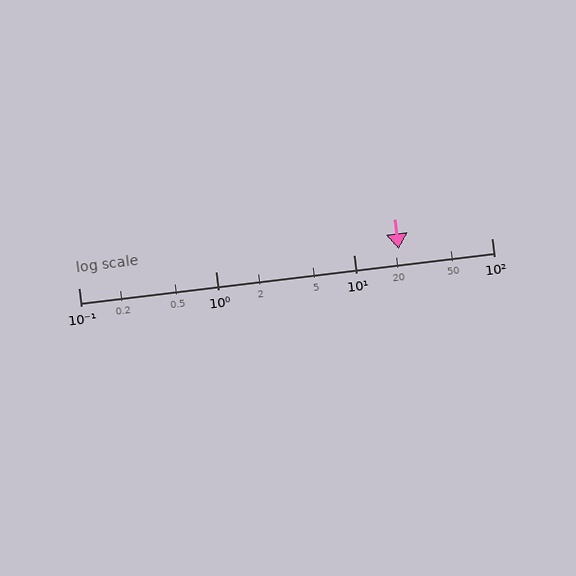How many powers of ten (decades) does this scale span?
The scale spans 3 decades, from 0.1 to 100.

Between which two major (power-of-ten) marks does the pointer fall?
The pointer is between 10 and 100.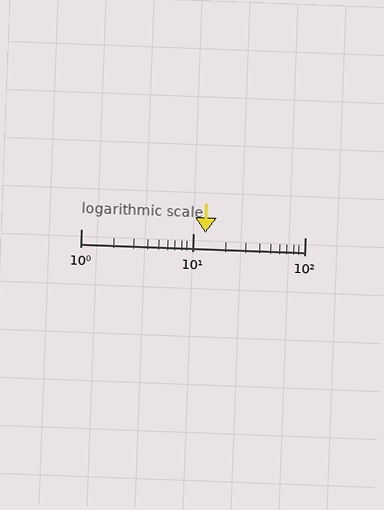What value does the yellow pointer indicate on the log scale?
The pointer indicates approximately 13.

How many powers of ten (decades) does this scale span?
The scale spans 2 decades, from 1 to 100.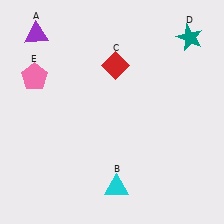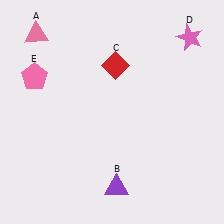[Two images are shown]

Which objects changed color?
A changed from purple to pink. B changed from cyan to purple. D changed from teal to pink.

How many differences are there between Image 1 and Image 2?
There are 3 differences between the two images.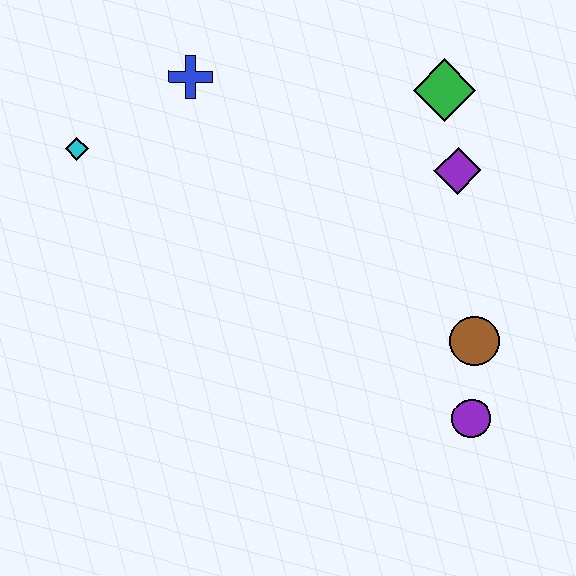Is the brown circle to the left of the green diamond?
No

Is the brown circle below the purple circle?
No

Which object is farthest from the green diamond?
The cyan diamond is farthest from the green diamond.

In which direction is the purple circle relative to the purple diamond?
The purple circle is below the purple diamond.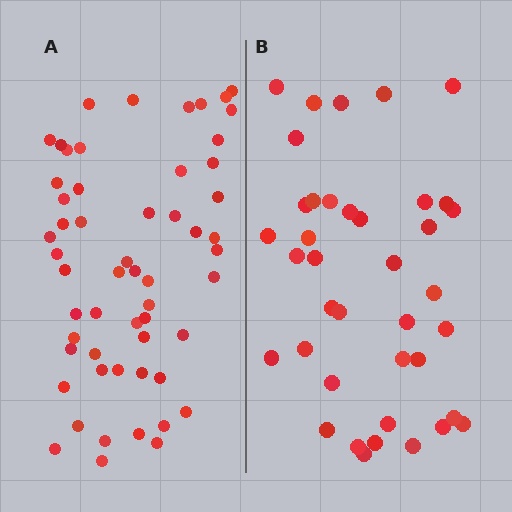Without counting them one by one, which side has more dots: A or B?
Region A (the left region) has more dots.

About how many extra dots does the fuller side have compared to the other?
Region A has approximately 15 more dots than region B.